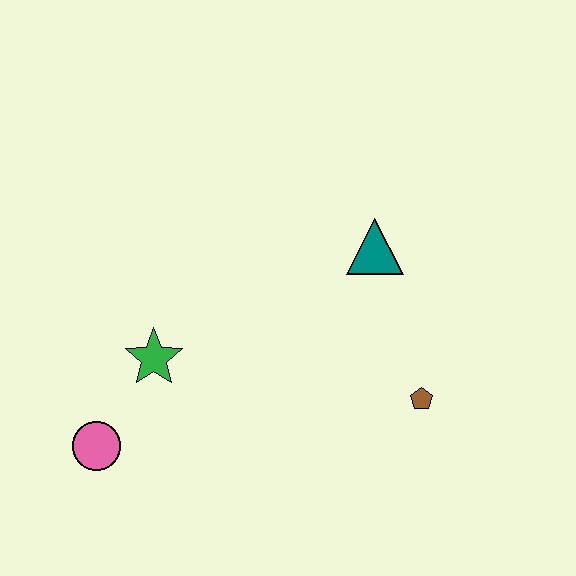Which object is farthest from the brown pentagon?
The pink circle is farthest from the brown pentagon.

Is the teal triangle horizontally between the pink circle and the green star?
No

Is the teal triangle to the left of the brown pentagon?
Yes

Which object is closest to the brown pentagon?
The teal triangle is closest to the brown pentagon.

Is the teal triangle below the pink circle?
No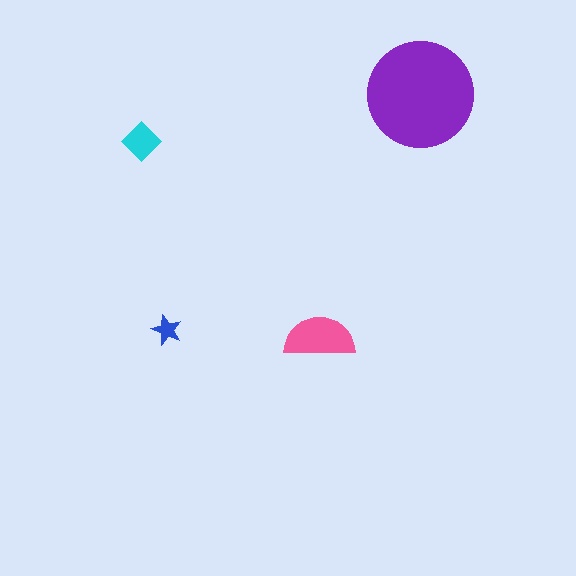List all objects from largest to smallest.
The purple circle, the pink semicircle, the cyan diamond, the blue star.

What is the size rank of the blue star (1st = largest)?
4th.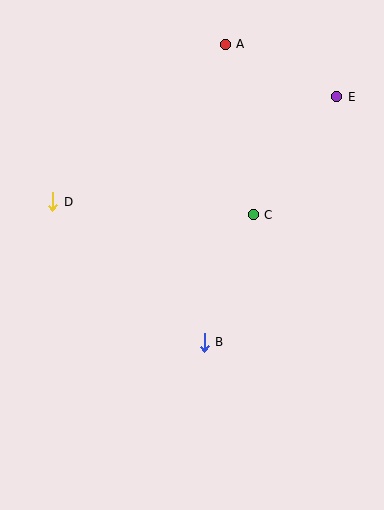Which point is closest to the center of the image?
Point C at (253, 215) is closest to the center.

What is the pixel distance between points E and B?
The distance between E and B is 279 pixels.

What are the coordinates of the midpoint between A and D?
The midpoint between A and D is at (139, 123).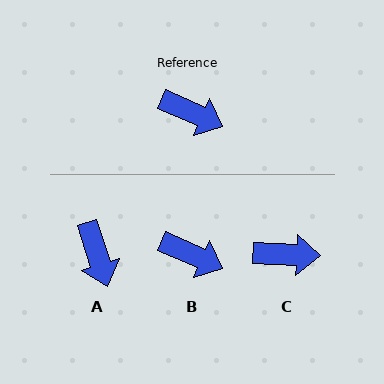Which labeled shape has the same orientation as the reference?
B.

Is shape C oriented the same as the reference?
No, it is off by about 21 degrees.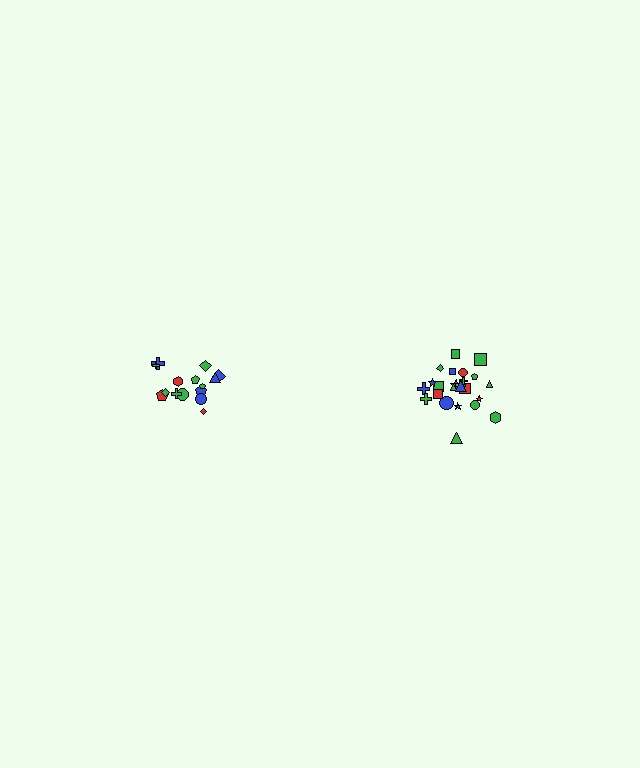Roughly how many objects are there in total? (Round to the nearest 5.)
Roughly 40 objects in total.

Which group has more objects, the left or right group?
The right group.